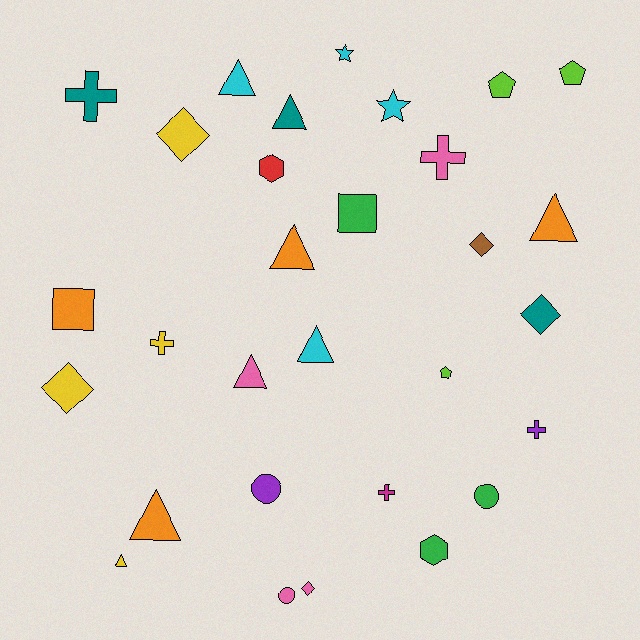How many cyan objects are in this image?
There are 4 cyan objects.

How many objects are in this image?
There are 30 objects.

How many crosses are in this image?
There are 5 crosses.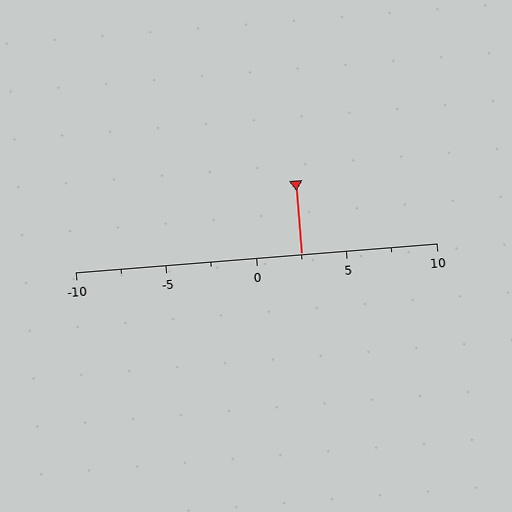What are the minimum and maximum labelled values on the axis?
The axis runs from -10 to 10.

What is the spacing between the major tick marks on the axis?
The major ticks are spaced 5 apart.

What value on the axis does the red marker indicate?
The marker indicates approximately 2.5.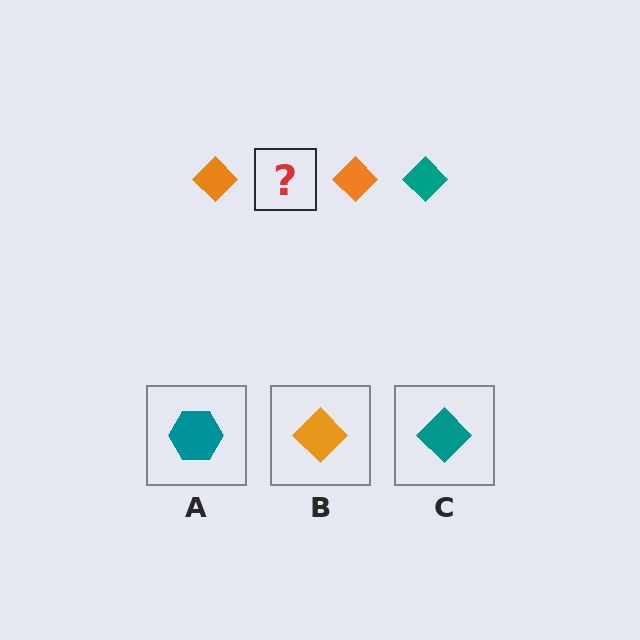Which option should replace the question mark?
Option C.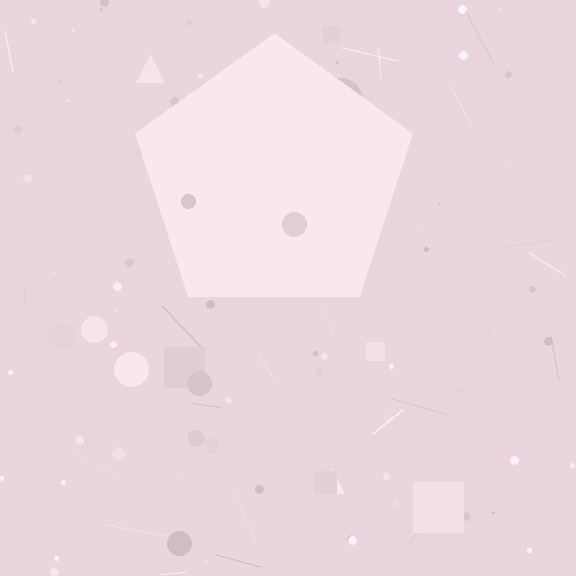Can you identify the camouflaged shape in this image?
The camouflaged shape is a pentagon.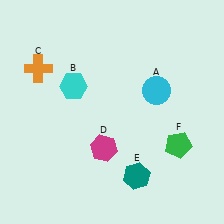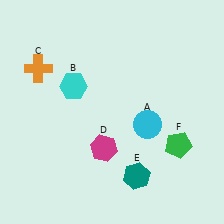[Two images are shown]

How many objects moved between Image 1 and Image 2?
1 object moved between the two images.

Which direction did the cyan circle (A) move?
The cyan circle (A) moved down.